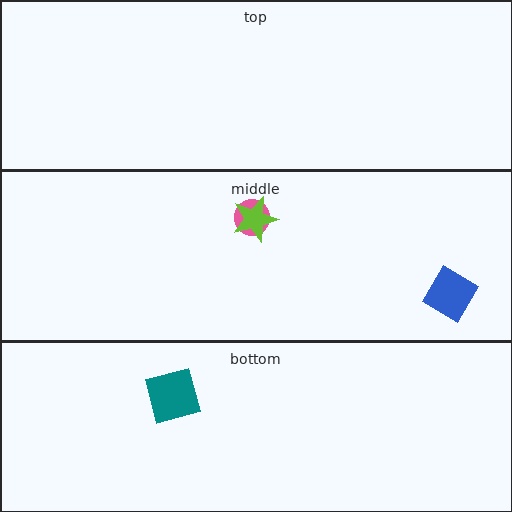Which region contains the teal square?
The bottom region.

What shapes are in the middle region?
The pink circle, the blue diamond, the lime star.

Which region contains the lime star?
The middle region.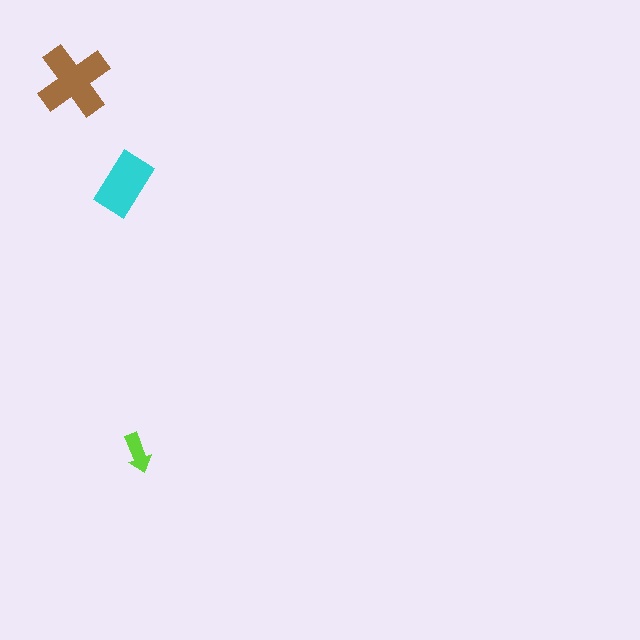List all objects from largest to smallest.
The brown cross, the cyan rectangle, the lime arrow.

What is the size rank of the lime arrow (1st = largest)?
3rd.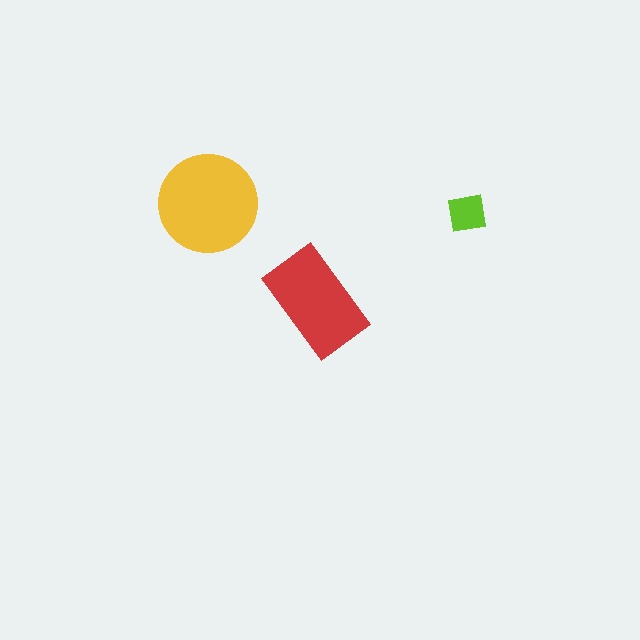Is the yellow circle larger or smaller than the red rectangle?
Larger.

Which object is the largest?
The yellow circle.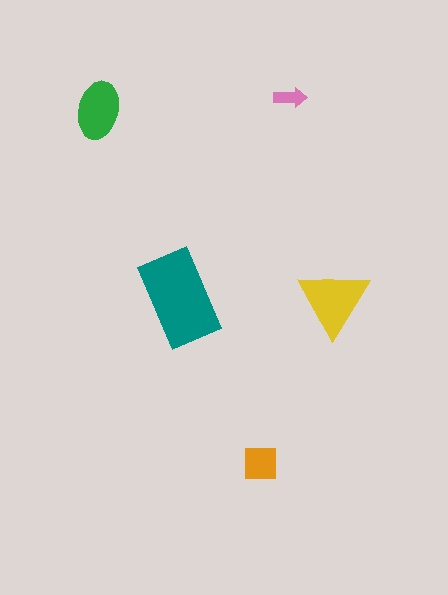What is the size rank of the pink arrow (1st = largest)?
5th.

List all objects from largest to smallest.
The teal rectangle, the yellow triangle, the green ellipse, the orange square, the pink arrow.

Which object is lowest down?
The orange square is bottommost.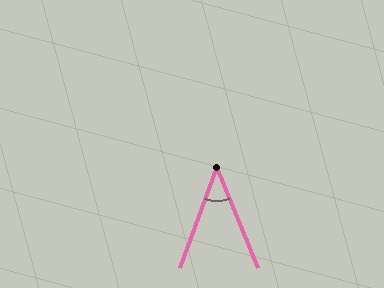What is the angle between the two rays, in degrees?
Approximately 43 degrees.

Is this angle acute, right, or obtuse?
It is acute.